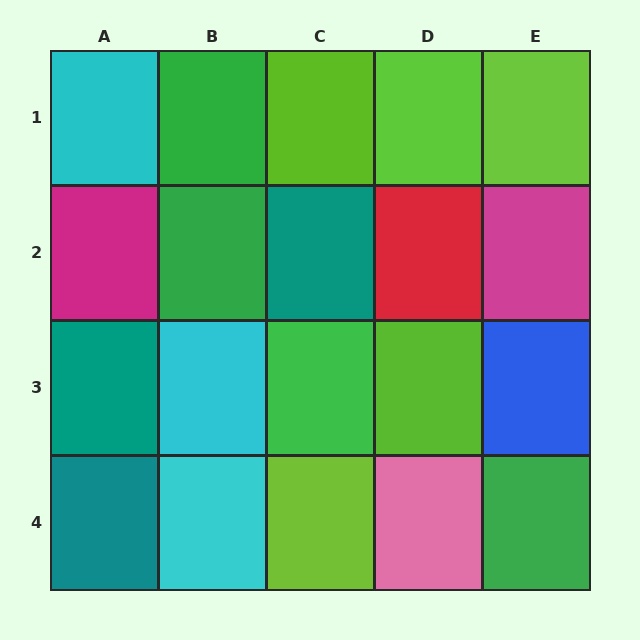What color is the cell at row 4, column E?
Green.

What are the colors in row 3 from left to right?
Teal, cyan, green, lime, blue.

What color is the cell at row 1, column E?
Lime.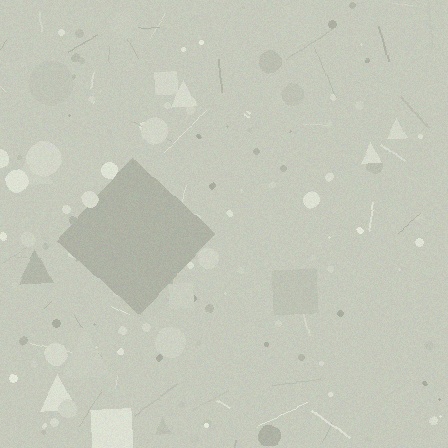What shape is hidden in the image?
A diamond is hidden in the image.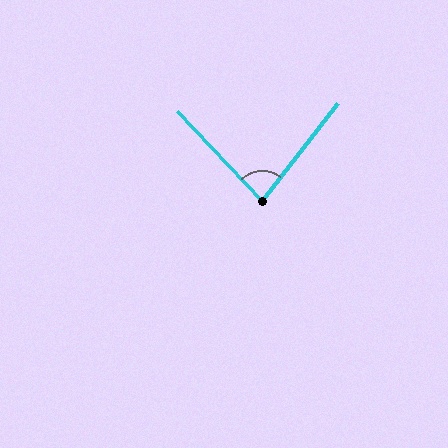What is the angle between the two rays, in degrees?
Approximately 81 degrees.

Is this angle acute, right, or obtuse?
It is acute.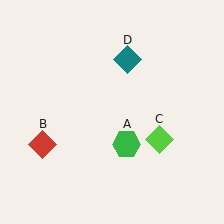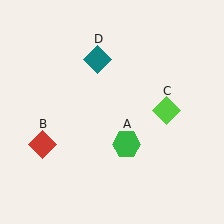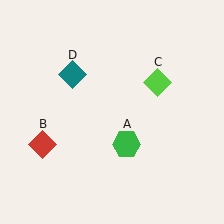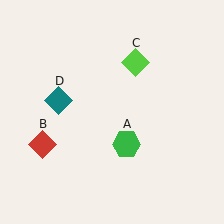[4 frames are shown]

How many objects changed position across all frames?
2 objects changed position: lime diamond (object C), teal diamond (object D).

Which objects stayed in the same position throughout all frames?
Green hexagon (object A) and red diamond (object B) remained stationary.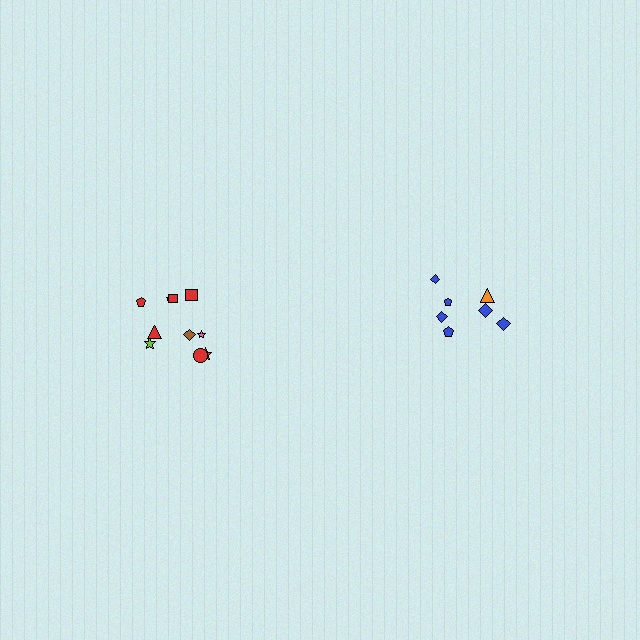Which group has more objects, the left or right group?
The left group.